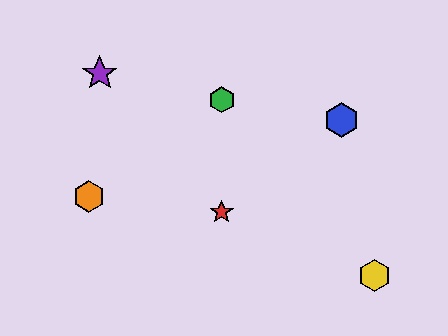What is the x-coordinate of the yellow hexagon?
The yellow hexagon is at x≈374.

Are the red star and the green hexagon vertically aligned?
Yes, both are at x≈222.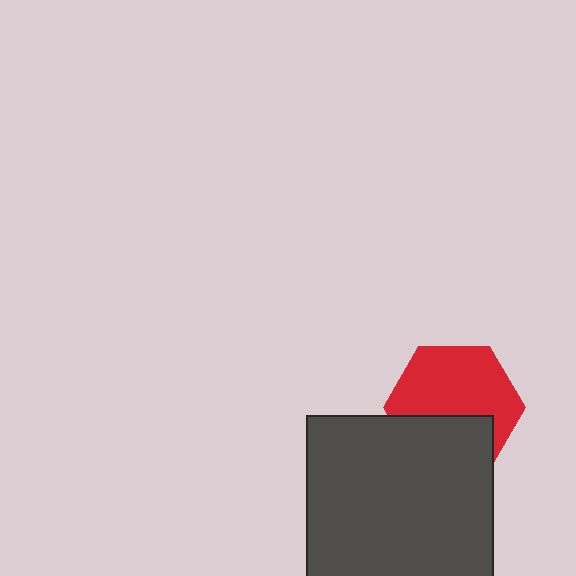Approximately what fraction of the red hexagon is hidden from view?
Roughly 37% of the red hexagon is hidden behind the dark gray rectangle.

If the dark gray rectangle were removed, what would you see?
You would see the complete red hexagon.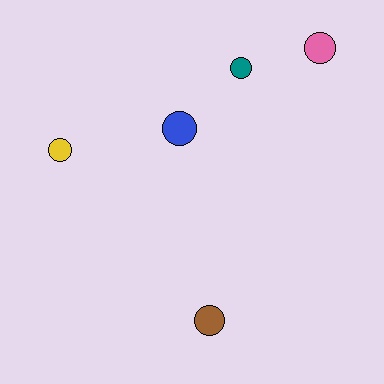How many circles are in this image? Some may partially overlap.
There are 5 circles.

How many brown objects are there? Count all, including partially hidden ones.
There is 1 brown object.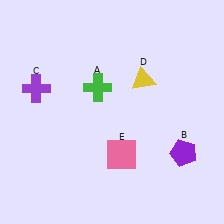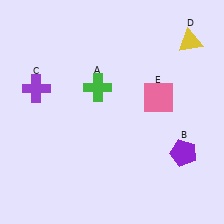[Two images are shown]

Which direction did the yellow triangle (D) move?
The yellow triangle (D) moved right.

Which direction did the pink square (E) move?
The pink square (E) moved up.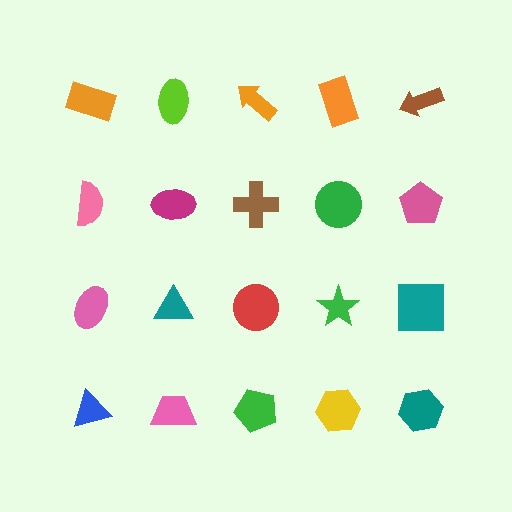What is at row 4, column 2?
A pink trapezoid.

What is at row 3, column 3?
A red circle.